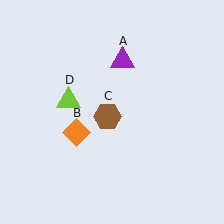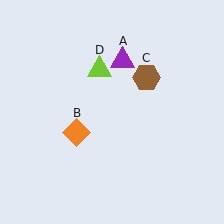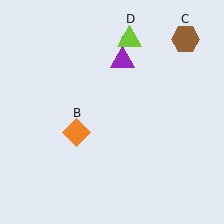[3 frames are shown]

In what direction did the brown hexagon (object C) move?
The brown hexagon (object C) moved up and to the right.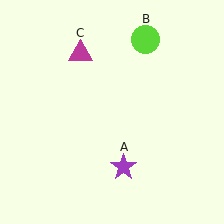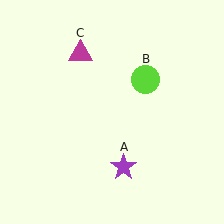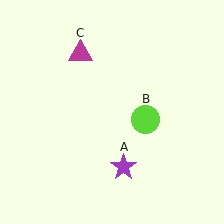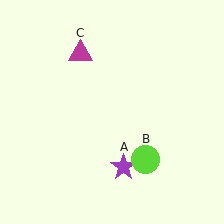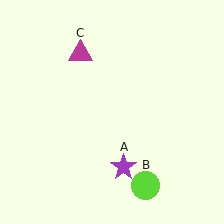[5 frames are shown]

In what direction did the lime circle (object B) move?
The lime circle (object B) moved down.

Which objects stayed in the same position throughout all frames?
Purple star (object A) and magenta triangle (object C) remained stationary.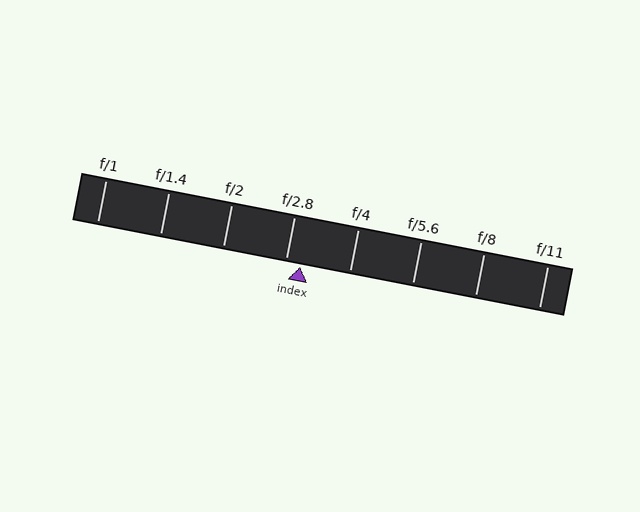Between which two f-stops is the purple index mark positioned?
The index mark is between f/2.8 and f/4.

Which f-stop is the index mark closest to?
The index mark is closest to f/2.8.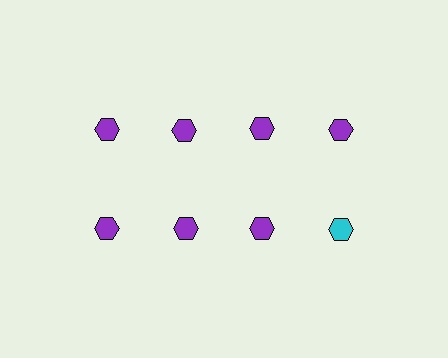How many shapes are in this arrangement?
There are 8 shapes arranged in a grid pattern.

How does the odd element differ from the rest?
It has a different color: cyan instead of purple.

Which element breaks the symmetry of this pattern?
The cyan hexagon in the second row, second from right column breaks the symmetry. All other shapes are purple hexagons.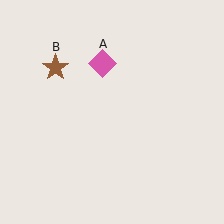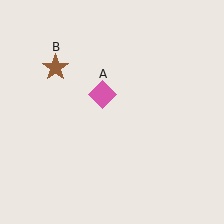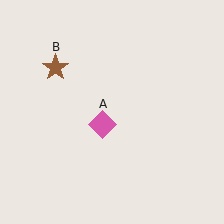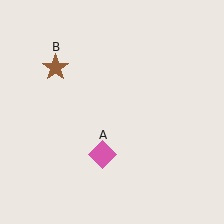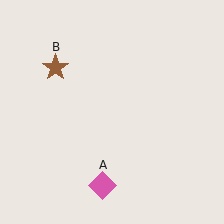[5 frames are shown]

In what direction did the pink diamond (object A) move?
The pink diamond (object A) moved down.